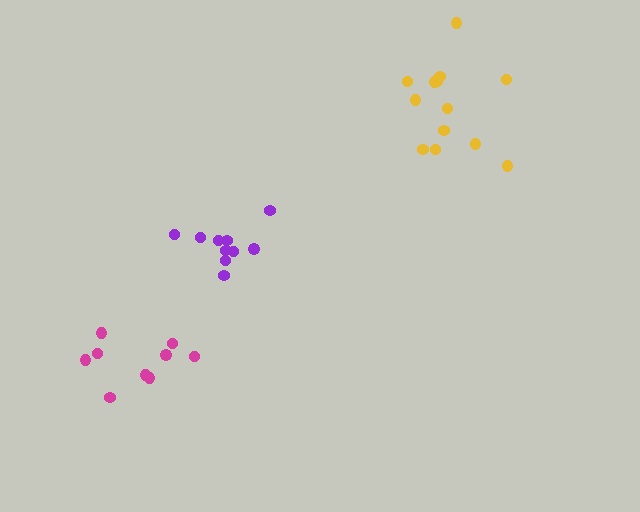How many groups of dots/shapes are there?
There are 3 groups.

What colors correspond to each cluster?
The clusters are colored: purple, magenta, yellow.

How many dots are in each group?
Group 1: 10 dots, Group 2: 9 dots, Group 3: 13 dots (32 total).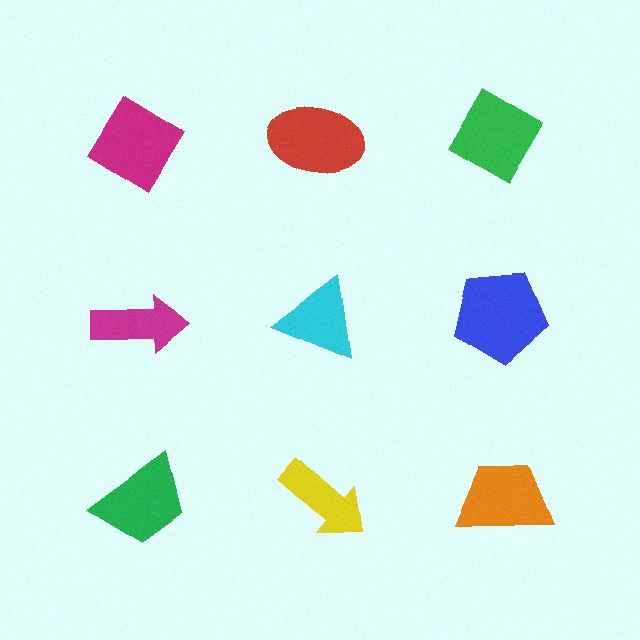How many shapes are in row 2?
3 shapes.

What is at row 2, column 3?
A blue pentagon.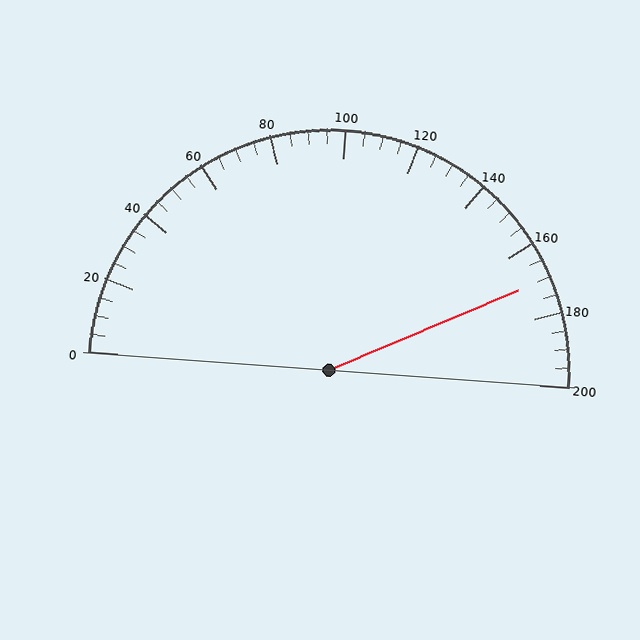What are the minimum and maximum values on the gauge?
The gauge ranges from 0 to 200.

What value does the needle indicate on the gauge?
The needle indicates approximately 170.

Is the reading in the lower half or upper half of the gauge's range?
The reading is in the upper half of the range (0 to 200).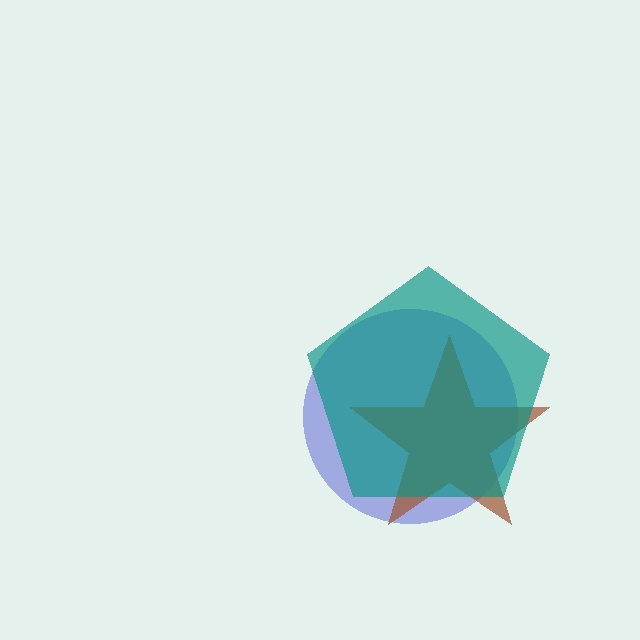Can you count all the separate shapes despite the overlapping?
Yes, there are 3 separate shapes.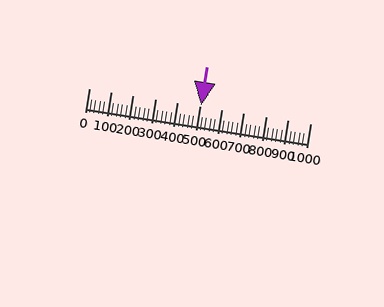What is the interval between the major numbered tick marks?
The major tick marks are spaced 100 units apart.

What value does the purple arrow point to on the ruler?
The purple arrow points to approximately 506.